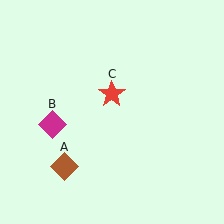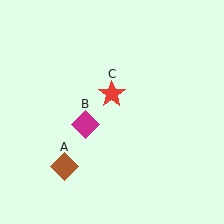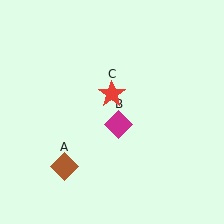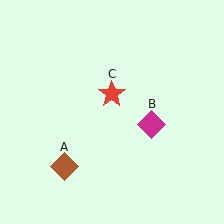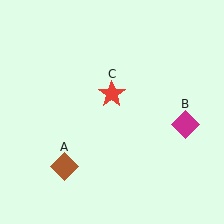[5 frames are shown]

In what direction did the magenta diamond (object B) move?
The magenta diamond (object B) moved right.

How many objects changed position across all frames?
1 object changed position: magenta diamond (object B).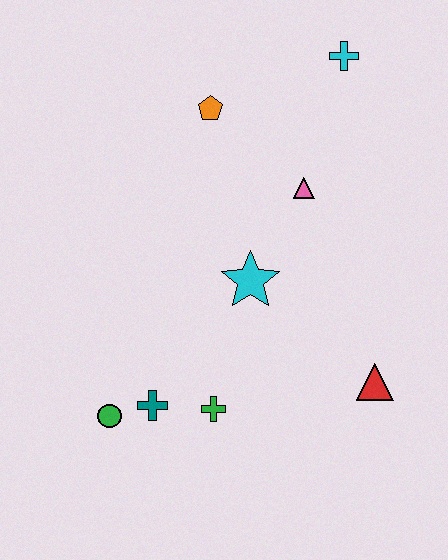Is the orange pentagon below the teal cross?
No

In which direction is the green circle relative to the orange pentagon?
The green circle is below the orange pentagon.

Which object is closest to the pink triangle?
The cyan star is closest to the pink triangle.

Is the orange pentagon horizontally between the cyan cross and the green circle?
Yes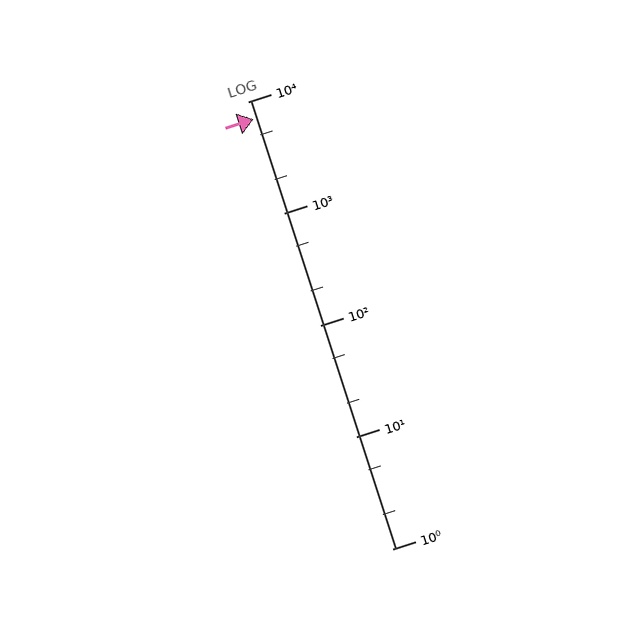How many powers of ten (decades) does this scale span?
The scale spans 4 decades, from 1 to 10000.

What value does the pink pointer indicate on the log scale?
The pointer indicates approximately 7000.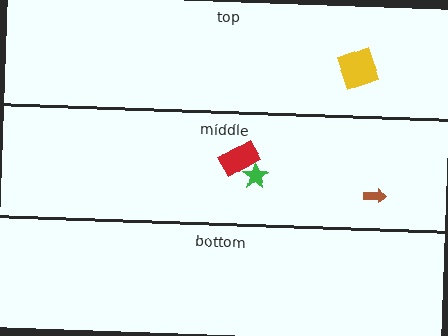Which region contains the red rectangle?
The middle region.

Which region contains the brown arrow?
The middle region.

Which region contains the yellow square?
The top region.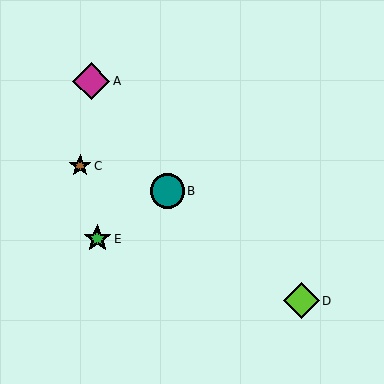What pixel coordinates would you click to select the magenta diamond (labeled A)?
Click at (91, 81) to select the magenta diamond A.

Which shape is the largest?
The magenta diamond (labeled A) is the largest.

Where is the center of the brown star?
The center of the brown star is at (80, 166).